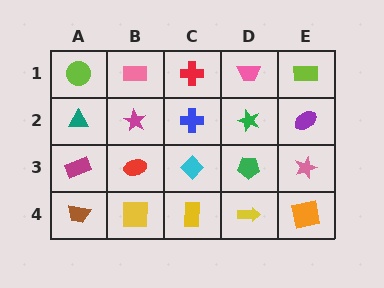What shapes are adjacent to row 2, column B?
A pink rectangle (row 1, column B), a red ellipse (row 3, column B), a teal triangle (row 2, column A), a blue cross (row 2, column C).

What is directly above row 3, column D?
A green star.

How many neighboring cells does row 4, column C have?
3.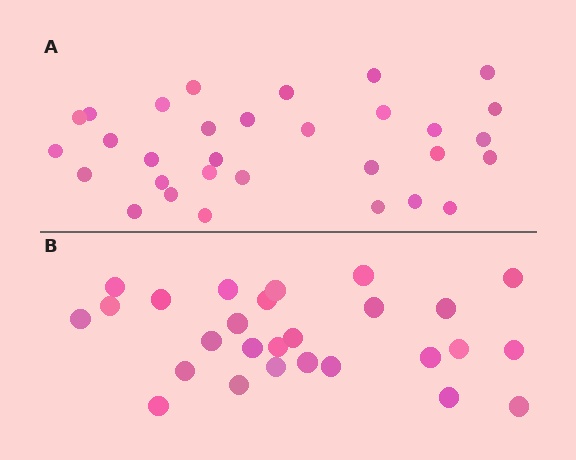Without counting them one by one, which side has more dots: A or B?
Region A (the top region) has more dots.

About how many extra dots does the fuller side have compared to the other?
Region A has about 4 more dots than region B.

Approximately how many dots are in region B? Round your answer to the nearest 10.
About 30 dots. (The exact count is 27, which rounds to 30.)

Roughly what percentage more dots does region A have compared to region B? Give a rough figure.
About 15% more.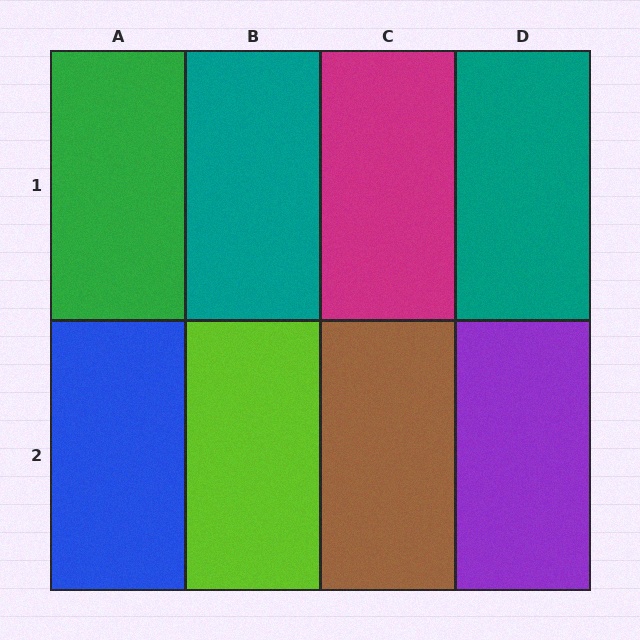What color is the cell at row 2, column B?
Lime.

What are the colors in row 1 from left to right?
Green, teal, magenta, teal.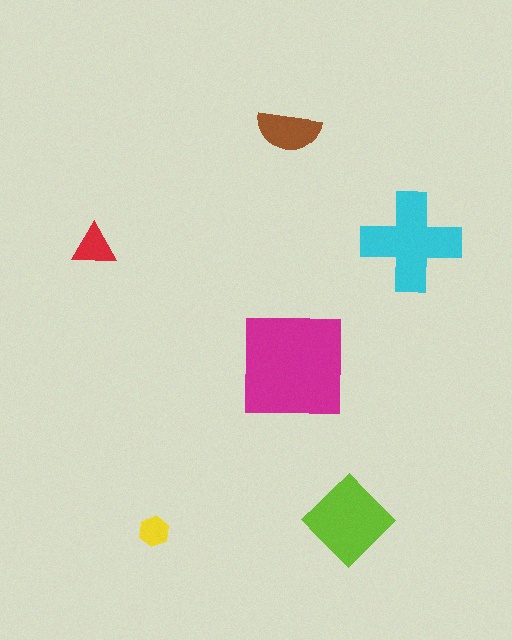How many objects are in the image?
There are 6 objects in the image.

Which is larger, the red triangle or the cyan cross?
The cyan cross.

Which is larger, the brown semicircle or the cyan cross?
The cyan cross.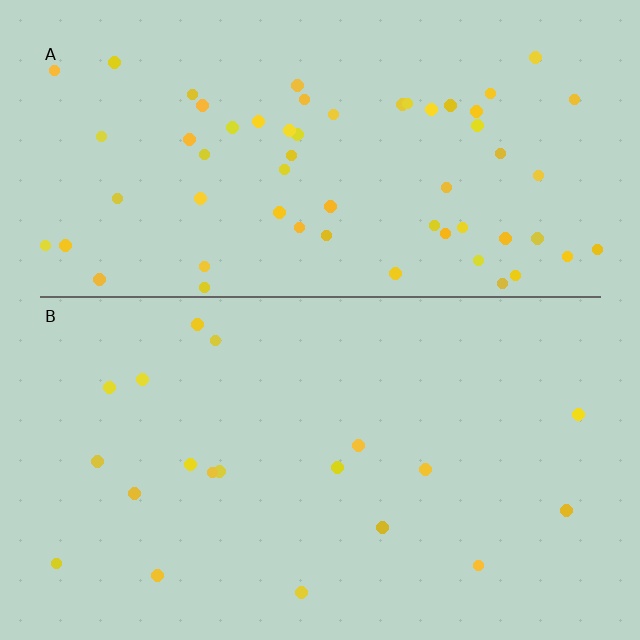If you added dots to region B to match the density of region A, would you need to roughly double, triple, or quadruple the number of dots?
Approximately triple.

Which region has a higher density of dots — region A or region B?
A (the top).